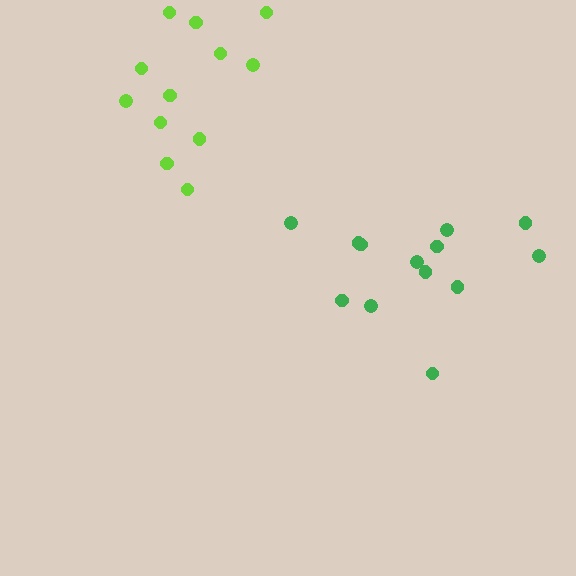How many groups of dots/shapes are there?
There are 2 groups.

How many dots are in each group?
Group 1: 12 dots, Group 2: 13 dots (25 total).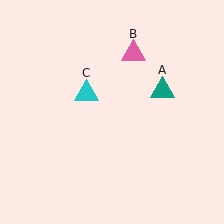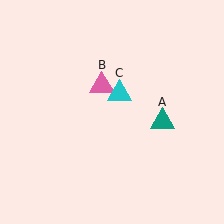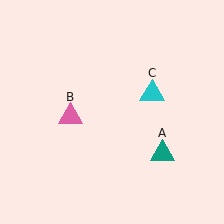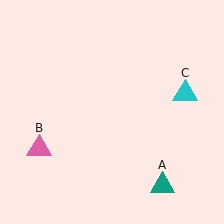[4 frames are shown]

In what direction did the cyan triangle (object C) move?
The cyan triangle (object C) moved right.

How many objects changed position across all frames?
3 objects changed position: teal triangle (object A), pink triangle (object B), cyan triangle (object C).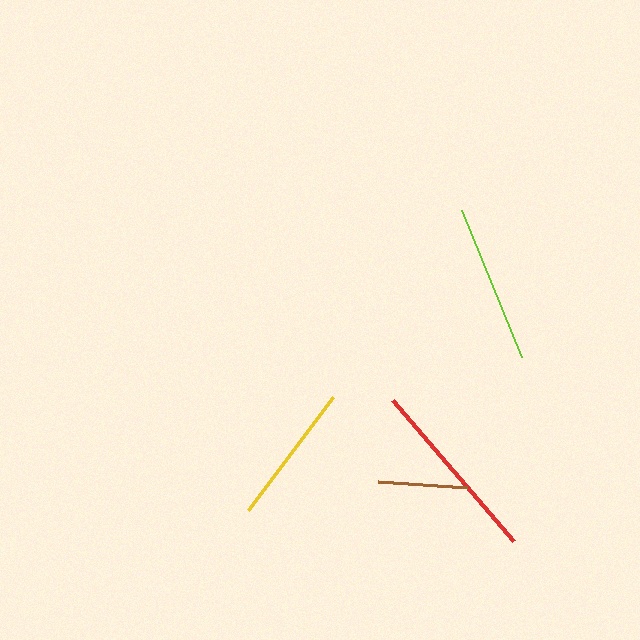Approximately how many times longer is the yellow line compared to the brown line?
The yellow line is approximately 1.6 times the length of the brown line.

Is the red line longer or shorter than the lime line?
The red line is longer than the lime line.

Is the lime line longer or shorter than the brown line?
The lime line is longer than the brown line.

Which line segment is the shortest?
The brown line is the shortest at approximately 90 pixels.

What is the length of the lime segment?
The lime segment is approximately 158 pixels long.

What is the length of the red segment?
The red segment is approximately 185 pixels long.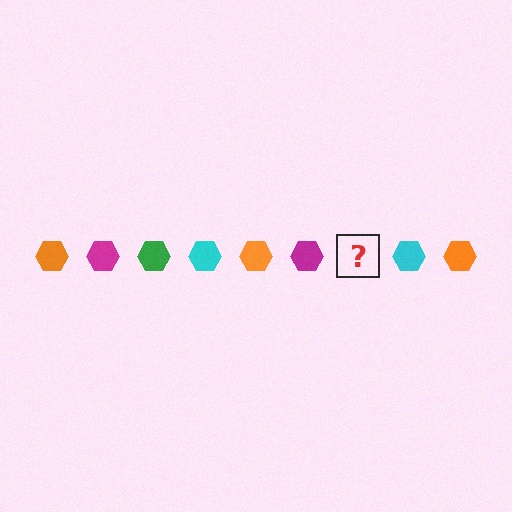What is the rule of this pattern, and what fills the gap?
The rule is that the pattern cycles through orange, magenta, green, cyan hexagons. The gap should be filled with a green hexagon.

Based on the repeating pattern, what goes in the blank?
The blank should be a green hexagon.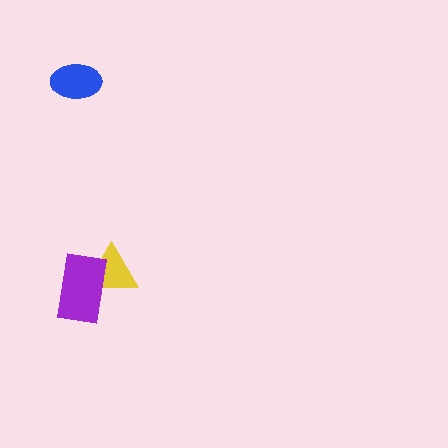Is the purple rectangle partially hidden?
No, no other shape covers it.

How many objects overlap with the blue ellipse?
0 objects overlap with the blue ellipse.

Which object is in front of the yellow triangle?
The purple rectangle is in front of the yellow triangle.